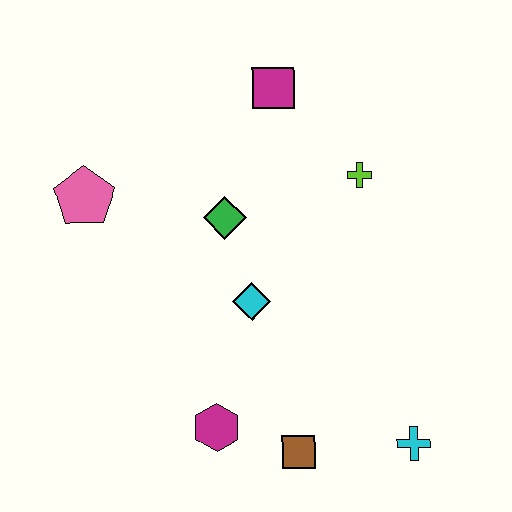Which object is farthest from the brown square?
The magenta square is farthest from the brown square.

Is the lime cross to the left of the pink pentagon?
No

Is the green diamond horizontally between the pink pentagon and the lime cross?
Yes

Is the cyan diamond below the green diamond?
Yes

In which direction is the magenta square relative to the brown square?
The magenta square is above the brown square.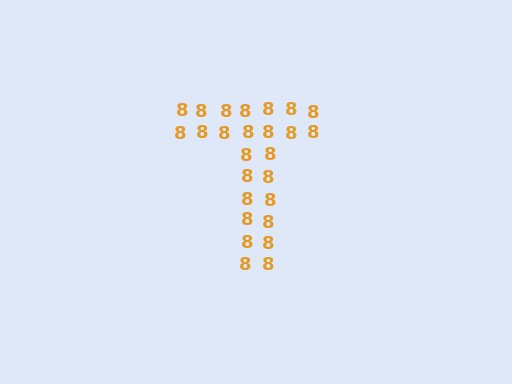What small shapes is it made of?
It is made of small digit 8's.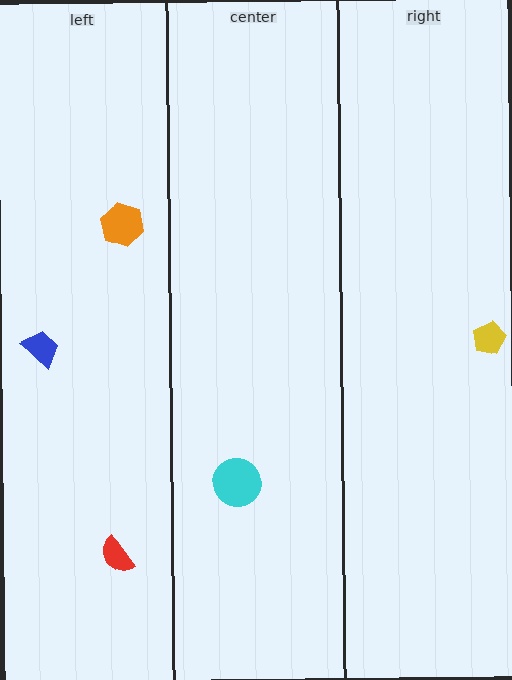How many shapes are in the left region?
3.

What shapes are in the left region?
The blue trapezoid, the orange hexagon, the red semicircle.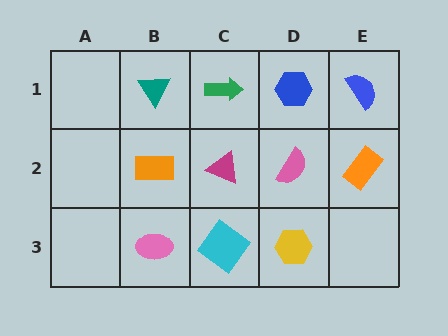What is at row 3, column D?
A yellow hexagon.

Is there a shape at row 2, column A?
No, that cell is empty.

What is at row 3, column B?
A pink ellipse.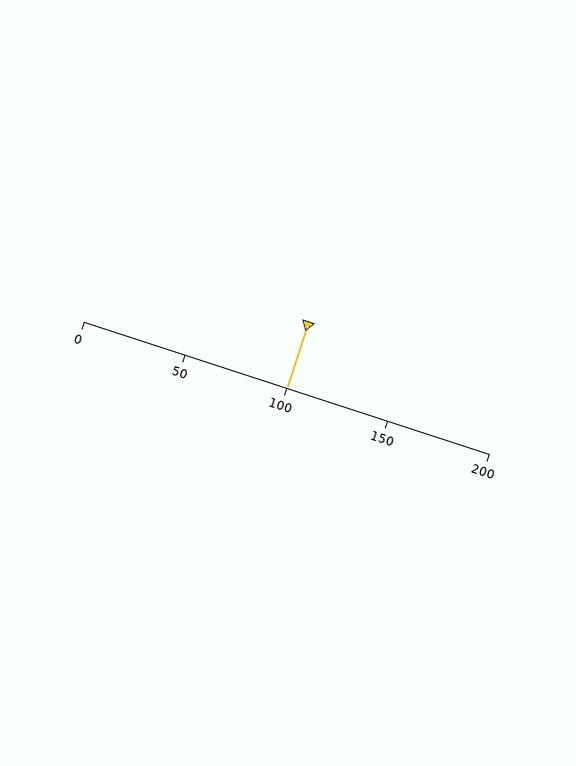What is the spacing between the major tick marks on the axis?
The major ticks are spaced 50 apart.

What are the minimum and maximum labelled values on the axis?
The axis runs from 0 to 200.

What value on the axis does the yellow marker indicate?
The marker indicates approximately 100.